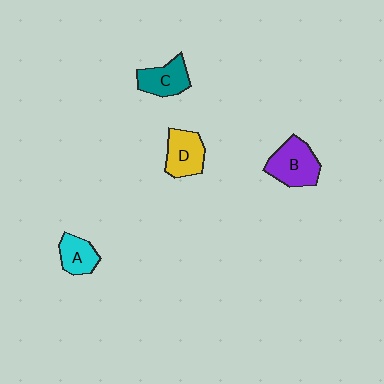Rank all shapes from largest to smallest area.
From largest to smallest: B (purple), D (yellow), C (teal), A (cyan).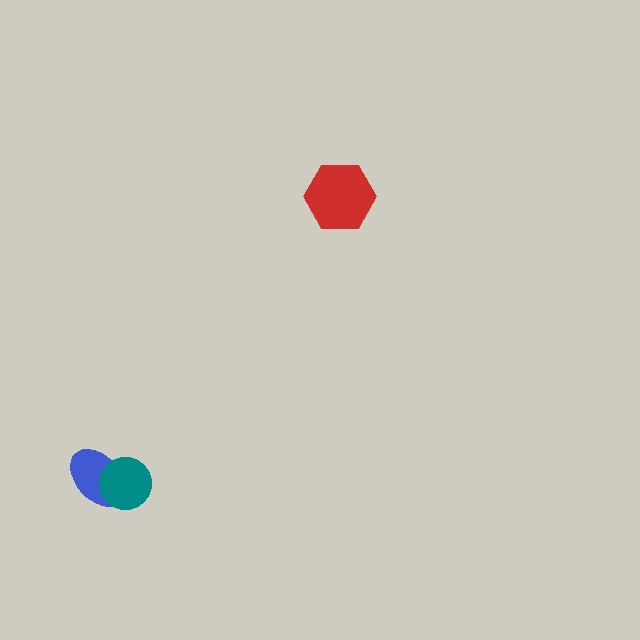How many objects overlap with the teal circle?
1 object overlaps with the teal circle.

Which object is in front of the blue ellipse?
The teal circle is in front of the blue ellipse.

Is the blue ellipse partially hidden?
Yes, it is partially covered by another shape.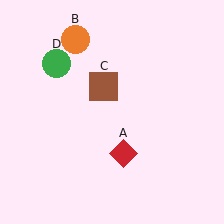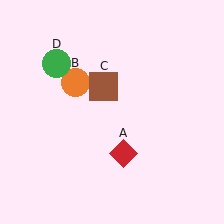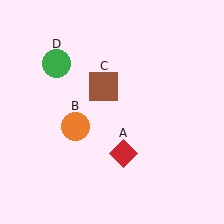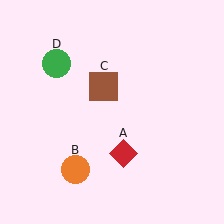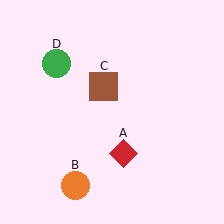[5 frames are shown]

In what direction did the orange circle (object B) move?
The orange circle (object B) moved down.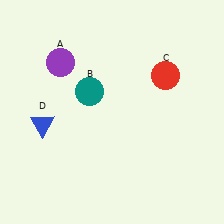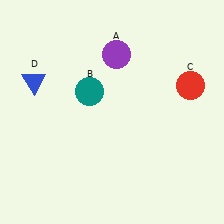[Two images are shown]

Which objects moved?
The objects that moved are: the purple circle (A), the red circle (C), the blue triangle (D).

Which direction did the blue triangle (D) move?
The blue triangle (D) moved up.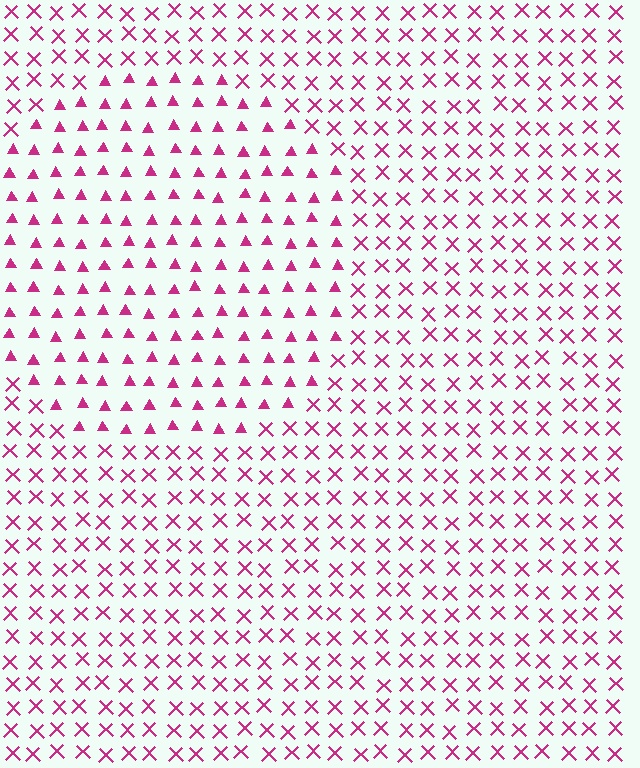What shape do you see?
I see a circle.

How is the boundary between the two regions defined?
The boundary is defined by a change in element shape: triangles inside vs. X marks outside. All elements share the same color and spacing.